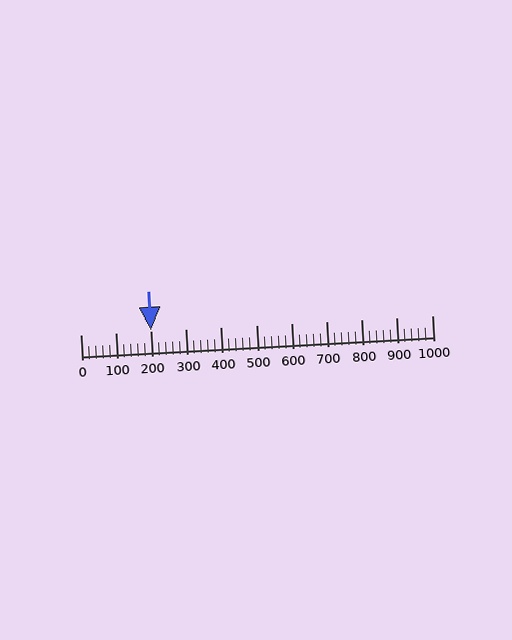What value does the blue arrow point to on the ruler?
The blue arrow points to approximately 200.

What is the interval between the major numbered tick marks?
The major tick marks are spaced 100 units apart.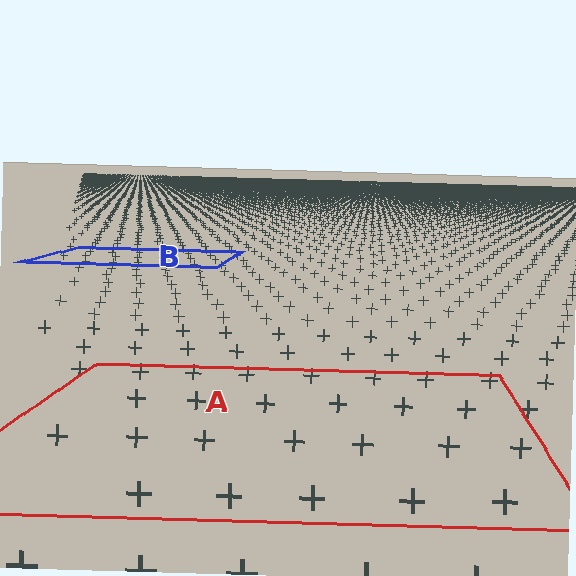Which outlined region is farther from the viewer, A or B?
Region B is farther from the viewer — the texture elements inside it appear smaller and more densely packed.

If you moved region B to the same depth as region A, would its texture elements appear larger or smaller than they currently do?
They would appear larger. At a closer depth, the same texture elements are projected at a bigger on-screen size.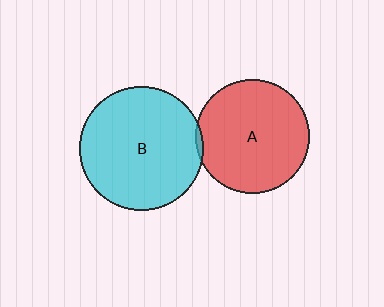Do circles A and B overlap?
Yes.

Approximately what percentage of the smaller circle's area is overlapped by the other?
Approximately 5%.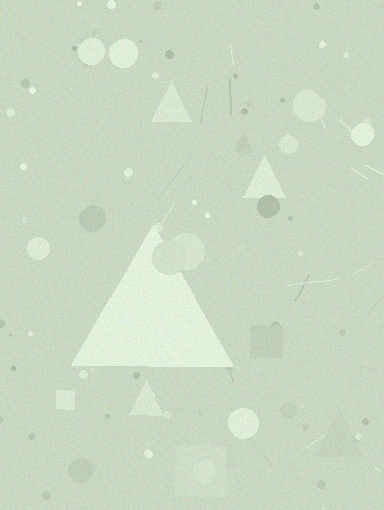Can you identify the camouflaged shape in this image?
The camouflaged shape is a triangle.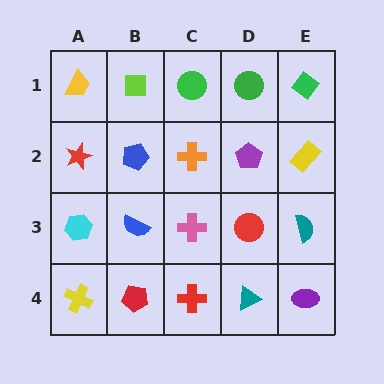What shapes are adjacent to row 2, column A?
A yellow trapezoid (row 1, column A), a cyan hexagon (row 3, column A), a blue pentagon (row 2, column B).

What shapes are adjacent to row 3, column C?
An orange cross (row 2, column C), a red cross (row 4, column C), a blue semicircle (row 3, column B), a red circle (row 3, column D).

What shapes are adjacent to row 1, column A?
A red star (row 2, column A), a lime square (row 1, column B).